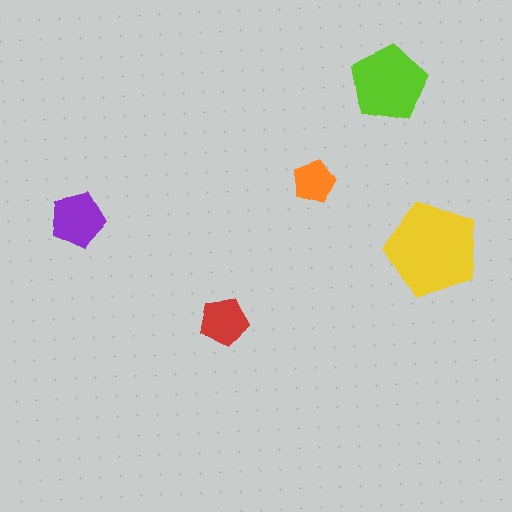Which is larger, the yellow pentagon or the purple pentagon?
The yellow one.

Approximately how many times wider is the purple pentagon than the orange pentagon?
About 1.5 times wider.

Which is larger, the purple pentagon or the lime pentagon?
The lime one.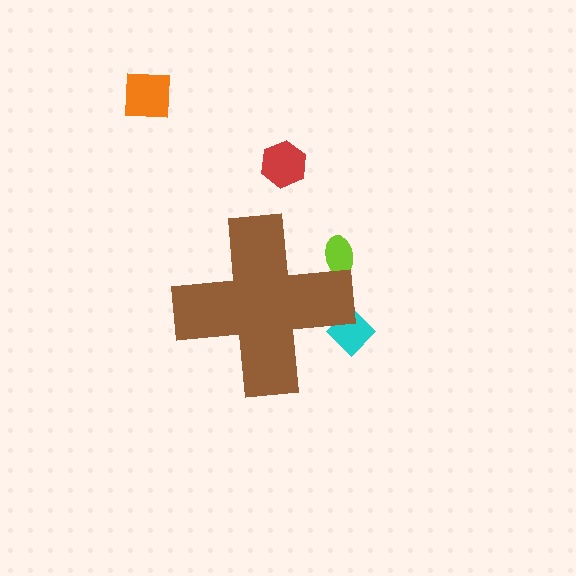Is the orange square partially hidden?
No, the orange square is fully visible.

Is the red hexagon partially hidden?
No, the red hexagon is fully visible.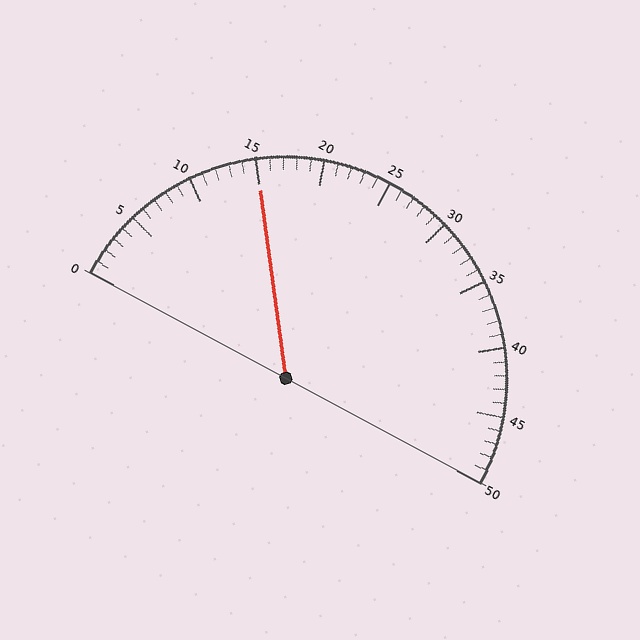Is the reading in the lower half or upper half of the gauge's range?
The reading is in the lower half of the range (0 to 50).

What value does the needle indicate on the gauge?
The needle indicates approximately 15.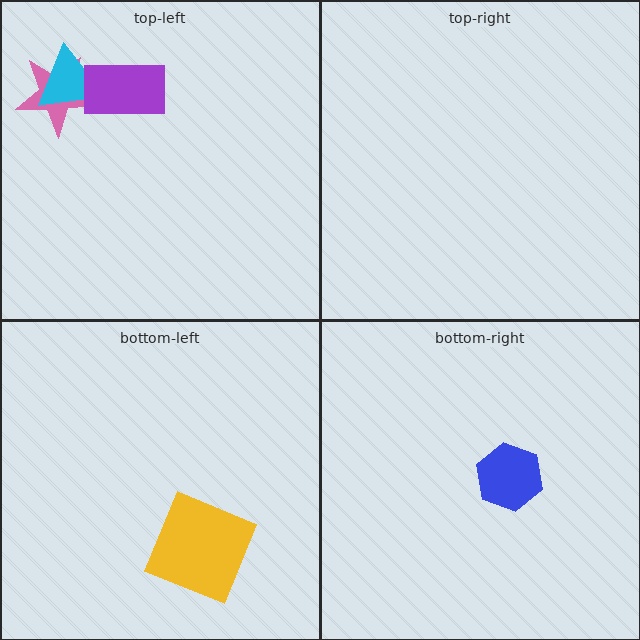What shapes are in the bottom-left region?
The yellow square.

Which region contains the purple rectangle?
The top-left region.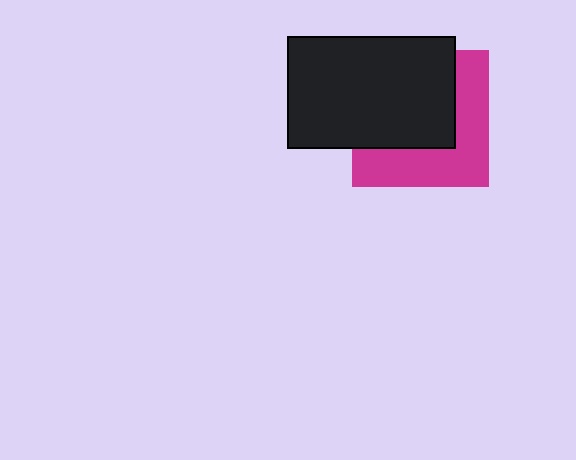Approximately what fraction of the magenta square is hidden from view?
Roughly 55% of the magenta square is hidden behind the black rectangle.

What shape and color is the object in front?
The object in front is a black rectangle.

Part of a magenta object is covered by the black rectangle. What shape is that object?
It is a square.